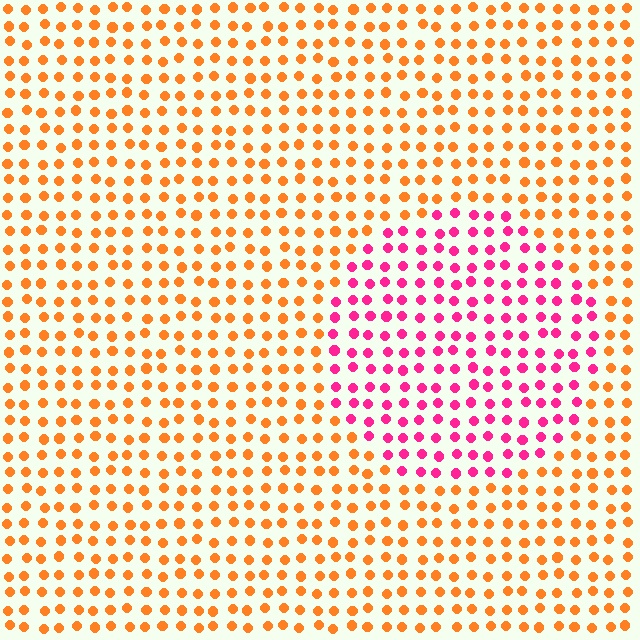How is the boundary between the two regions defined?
The boundary is defined purely by a slight shift in hue (about 57 degrees). Spacing, size, and orientation are identical on both sides.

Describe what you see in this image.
The image is filled with small orange elements in a uniform arrangement. A circle-shaped region is visible where the elements are tinted to a slightly different hue, forming a subtle color boundary.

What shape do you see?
I see a circle.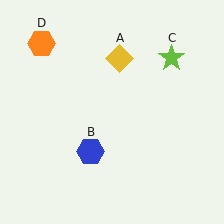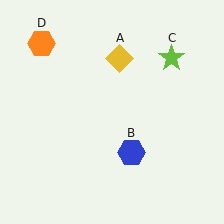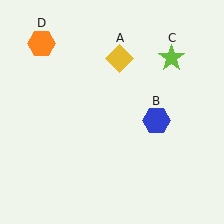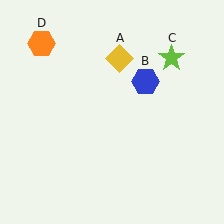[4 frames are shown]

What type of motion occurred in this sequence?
The blue hexagon (object B) rotated counterclockwise around the center of the scene.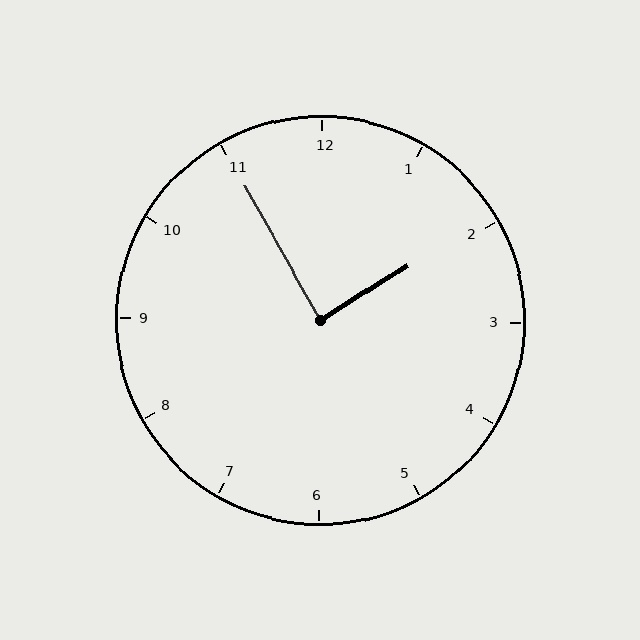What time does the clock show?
1:55.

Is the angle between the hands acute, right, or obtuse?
It is right.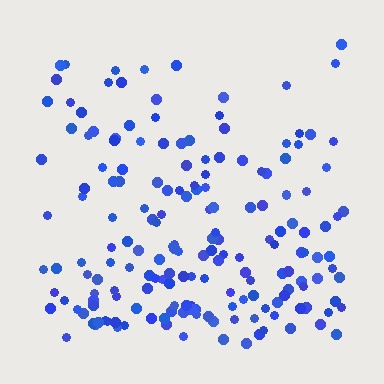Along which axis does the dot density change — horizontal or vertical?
Vertical.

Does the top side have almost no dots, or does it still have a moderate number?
Still a moderate number, just noticeably fewer than the bottom.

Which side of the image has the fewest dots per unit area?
The top.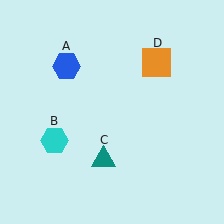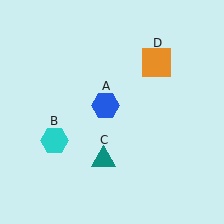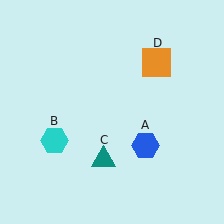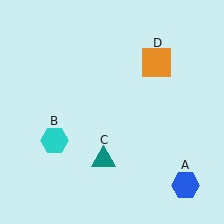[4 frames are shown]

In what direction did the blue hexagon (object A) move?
The blue hexagon (object A) moved down and to the right.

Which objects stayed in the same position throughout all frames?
Cyan hexagon (object B) and teal triangle (object C) and orange square (object D) remained stationary.